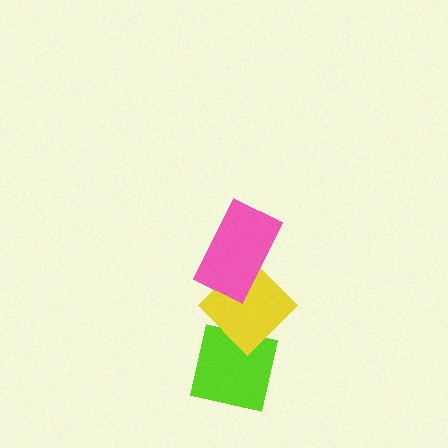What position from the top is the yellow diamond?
The yellow diamond is 2nd from the top.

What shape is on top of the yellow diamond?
The pink rectangle is on top of the yellow diamond.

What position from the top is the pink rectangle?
The pink rectangle is 1st from the top.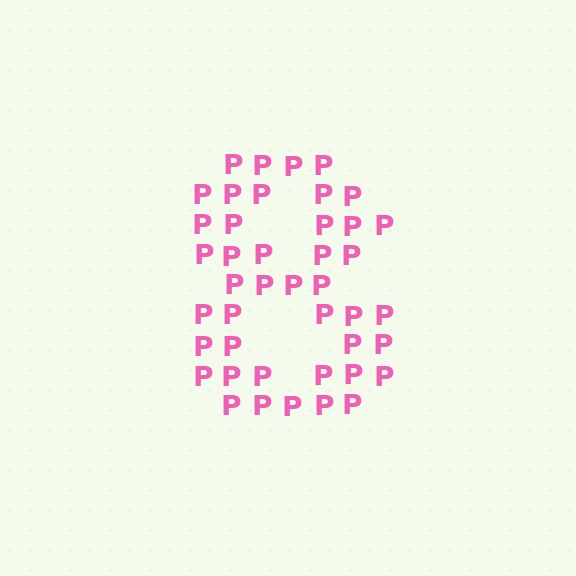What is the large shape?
The large shape is the digit 8.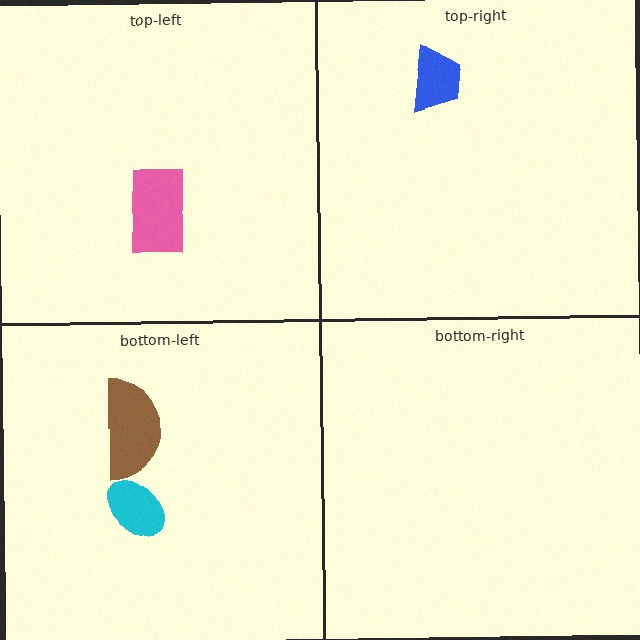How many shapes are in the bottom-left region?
2.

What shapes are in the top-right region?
The blue trapezoid.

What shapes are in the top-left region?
The pink rectangle.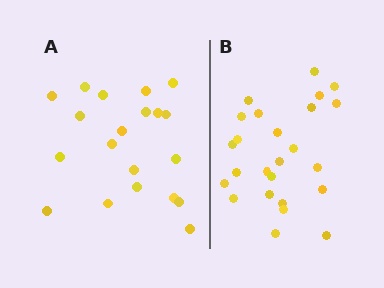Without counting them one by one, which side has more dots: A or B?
Region B (the right region) has more dots.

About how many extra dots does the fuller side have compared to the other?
Region B has about 5 more dots than region A.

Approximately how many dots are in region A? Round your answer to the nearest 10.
About 20 dots.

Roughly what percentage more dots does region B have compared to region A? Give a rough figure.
About 25% more.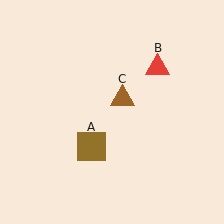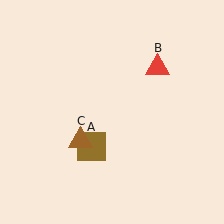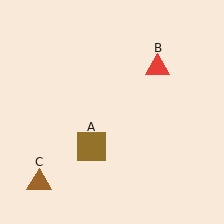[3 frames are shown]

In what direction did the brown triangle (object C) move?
The brown triangle (object C) moved down and to the left.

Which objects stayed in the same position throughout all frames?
Brown square (object A) and red triangle (object B) remained stationary.